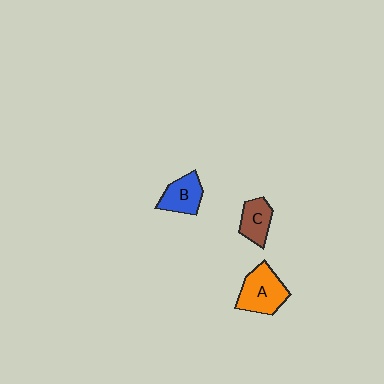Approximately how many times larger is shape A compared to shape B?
Approximately 1.4 times.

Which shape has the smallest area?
Shape C (brown).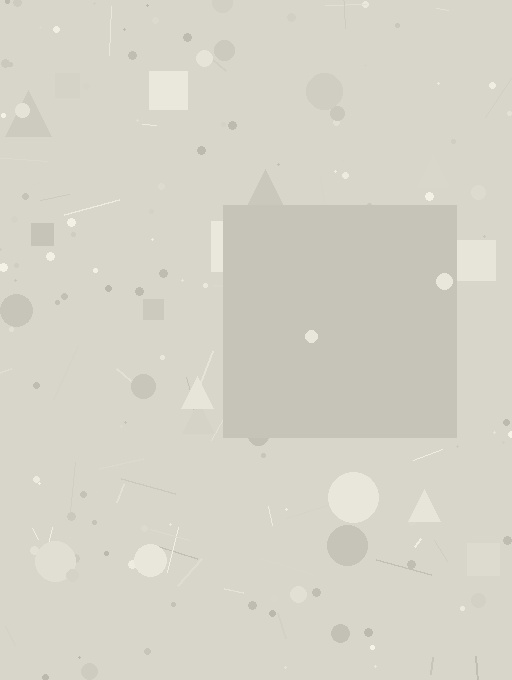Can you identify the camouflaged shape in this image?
The camouflaged shape is a square.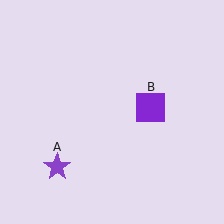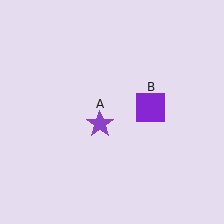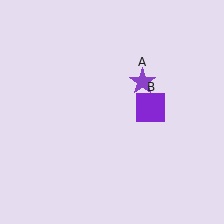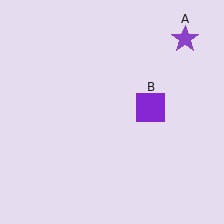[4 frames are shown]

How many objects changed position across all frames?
1 object changed position: purple star (object A).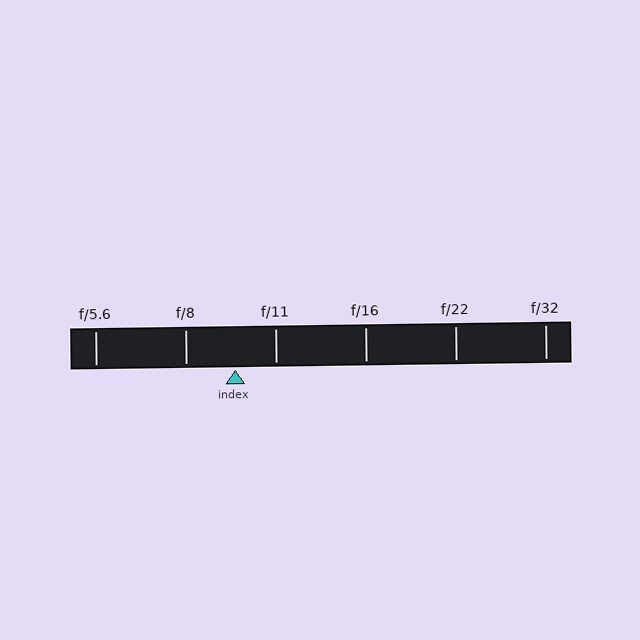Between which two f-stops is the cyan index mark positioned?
The index mark is between f/8 and f/11.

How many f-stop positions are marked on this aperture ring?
There are 6 f-stop positions marked.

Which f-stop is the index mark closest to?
The index mark is closest to f/11.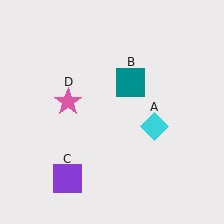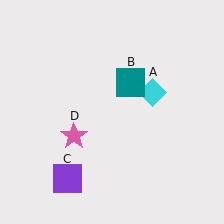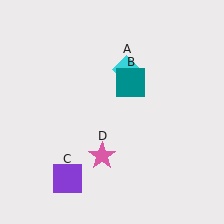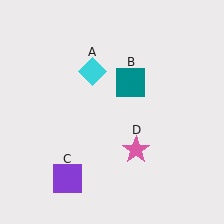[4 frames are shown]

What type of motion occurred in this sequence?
The cyan diamond (object A), pink star (object D) rotated counterclockwise around the center of the scene.